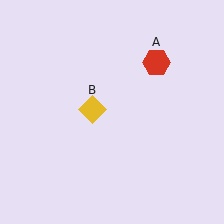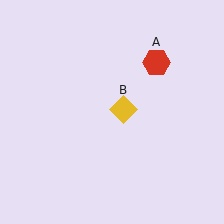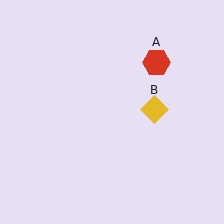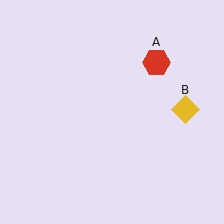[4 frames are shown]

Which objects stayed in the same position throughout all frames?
Red hexagon (object A) remained stationary.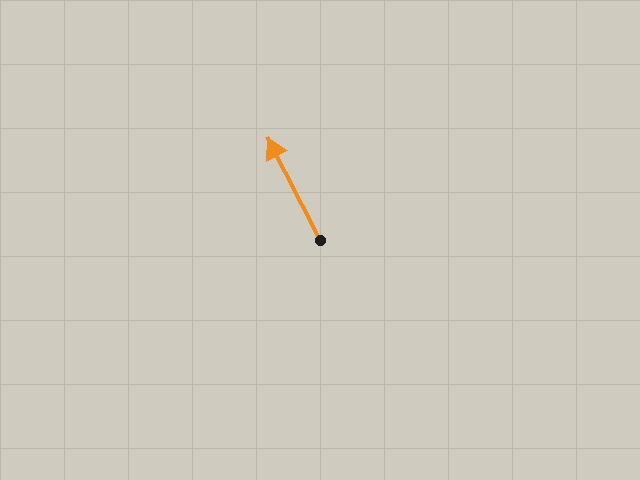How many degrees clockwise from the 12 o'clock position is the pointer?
Approximately 333 degrees.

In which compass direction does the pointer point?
Northwest.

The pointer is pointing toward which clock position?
Roughly 11 o'clock.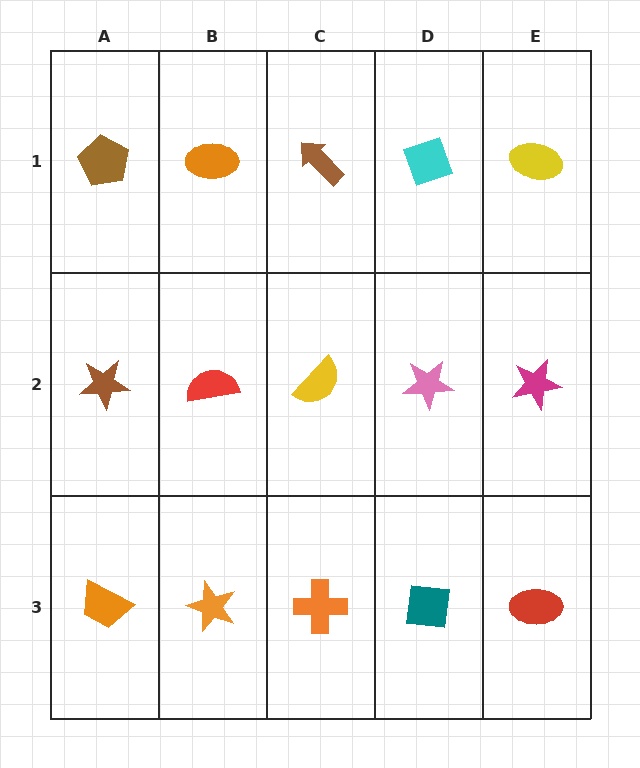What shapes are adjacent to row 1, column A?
A brown star (row 2, column A), an orange ellipse (row 1, column B).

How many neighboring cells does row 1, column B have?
3.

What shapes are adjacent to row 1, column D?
A pink star (row 2, column D), a brown arrow (row 1, column C), a yellow ellipse (row 1, column E).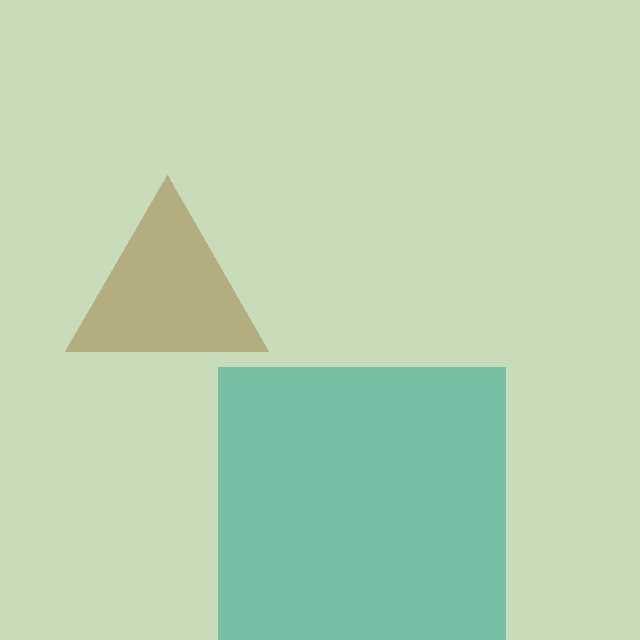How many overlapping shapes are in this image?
There are 2 overlapping shapes in the image.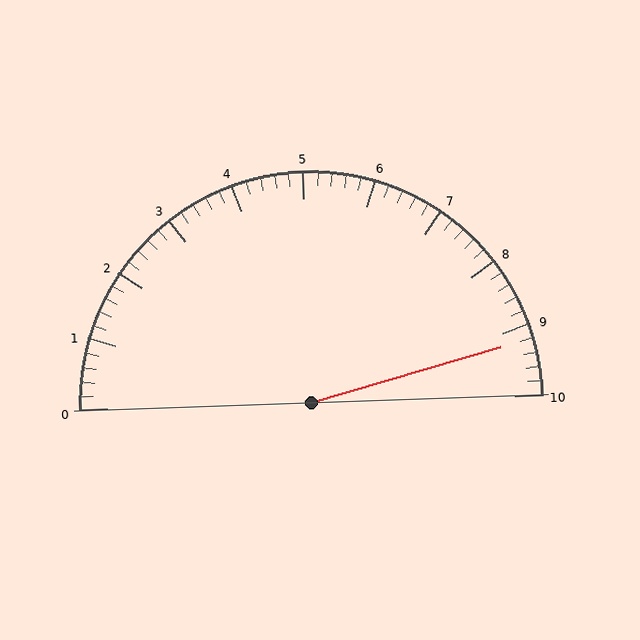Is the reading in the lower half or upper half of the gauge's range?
The reading is in the upper half of the range (0 to 10).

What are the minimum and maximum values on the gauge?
The gauge ranges from 0 to 10.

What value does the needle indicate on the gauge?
The needle indicates approximately 9.2.